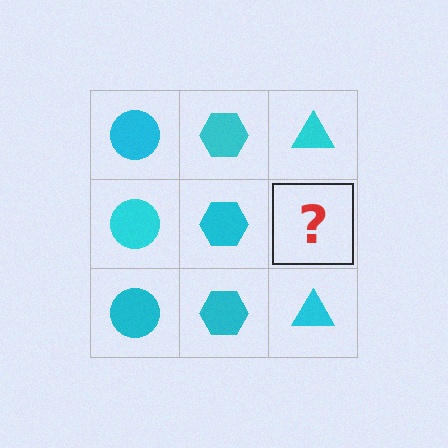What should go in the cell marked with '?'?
The missing cell should contain a cyan triangle.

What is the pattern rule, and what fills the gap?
The rule is that each column has a consistent shape. The gap should be filled with a cyan triangle.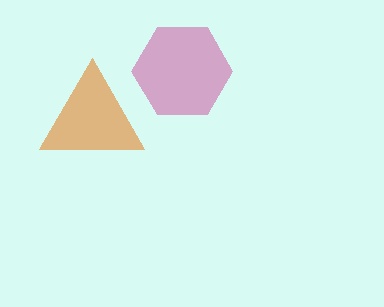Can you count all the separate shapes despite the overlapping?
Yes, there are 2 separate shapes.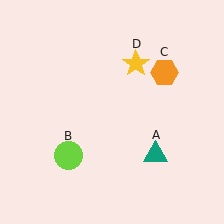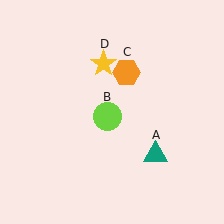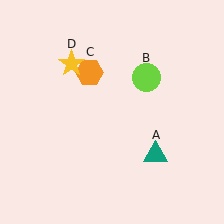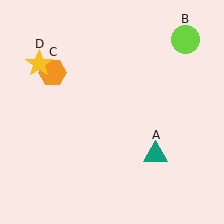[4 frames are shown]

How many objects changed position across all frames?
3 objects changed position: lime circle (object B), orange hexagon (object C), yellow star (object D).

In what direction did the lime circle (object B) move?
The lime circle (object B) moved up and to the right.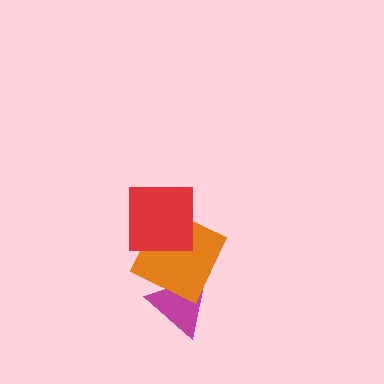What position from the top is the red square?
The red square is 1st from the top.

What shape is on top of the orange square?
The red square is on top of the orange square.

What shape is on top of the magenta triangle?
The orange square is on top of the magenta triangle.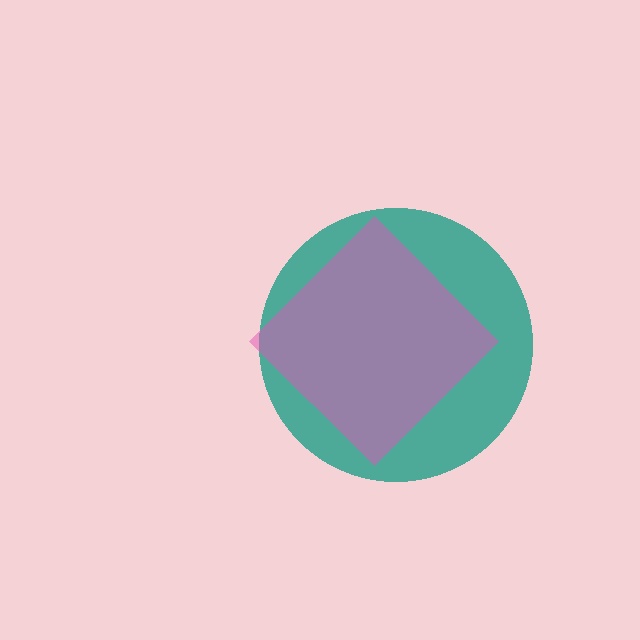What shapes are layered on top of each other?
The layered shapes are: a teal circle, a pink diamond.